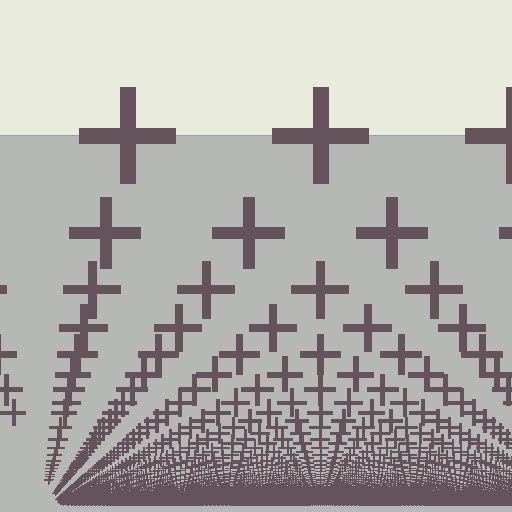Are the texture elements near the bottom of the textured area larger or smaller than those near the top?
Smaller. The gradient is inverted — elements near the bottom are smaller and denser.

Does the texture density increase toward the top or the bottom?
Density increases toward the bottom.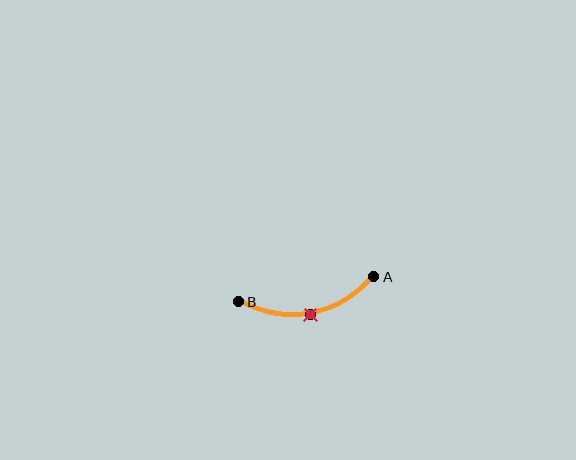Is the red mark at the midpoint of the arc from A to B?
Yes. The red mark lies on the arc at equal arc-length from both A and B — it is the arc midpoint.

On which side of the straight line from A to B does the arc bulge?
The arc bulges below the straight line connecting A and B.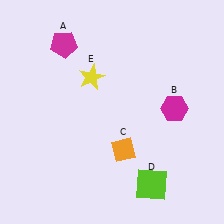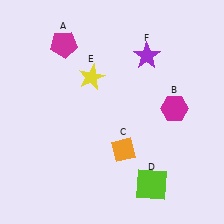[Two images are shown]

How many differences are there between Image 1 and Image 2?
There is 1 difference between the two images.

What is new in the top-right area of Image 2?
A purple star (F) was added in the top-right area of Image 2.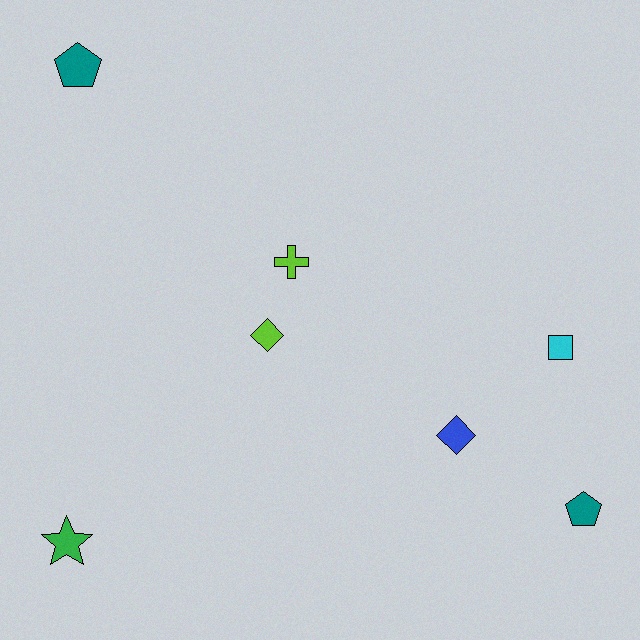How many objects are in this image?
There are 7 objects.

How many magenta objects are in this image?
There are no magenta objects.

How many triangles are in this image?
There are no triangles.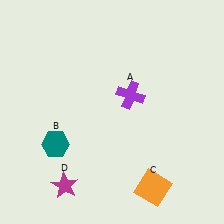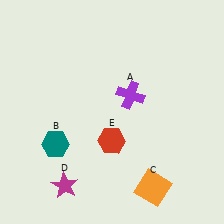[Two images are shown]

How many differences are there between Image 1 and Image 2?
There is 1 difference between the two images.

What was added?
A red hexagon (E) was added in Image 2.